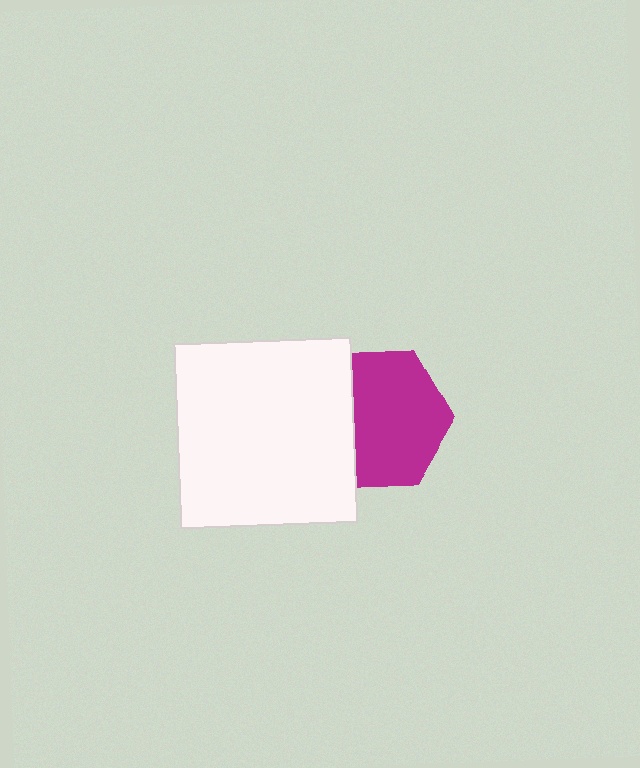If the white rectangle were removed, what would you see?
You would see the complete magenta hexagon.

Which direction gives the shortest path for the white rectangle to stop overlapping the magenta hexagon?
Moving left gives the shortest separation.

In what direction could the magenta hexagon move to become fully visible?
The magenta hexagon could move right. That would shift it out from behind the white rectangle entirely.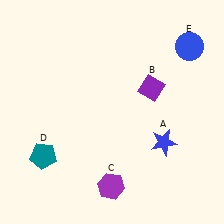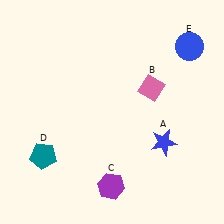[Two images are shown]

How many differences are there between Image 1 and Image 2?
There is 1 difference between the two images.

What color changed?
The diamond (B) changed from purple in Image 1 to pink in Image 2.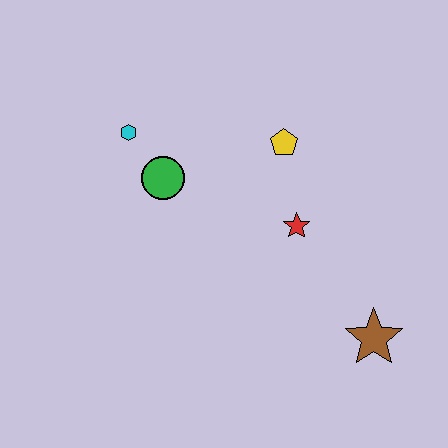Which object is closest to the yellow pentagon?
The red star is closest to the yellow pentagon.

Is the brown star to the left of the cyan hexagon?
No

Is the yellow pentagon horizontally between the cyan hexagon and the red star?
Yes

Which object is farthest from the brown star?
The cyan hexagon is farthest from the brown star.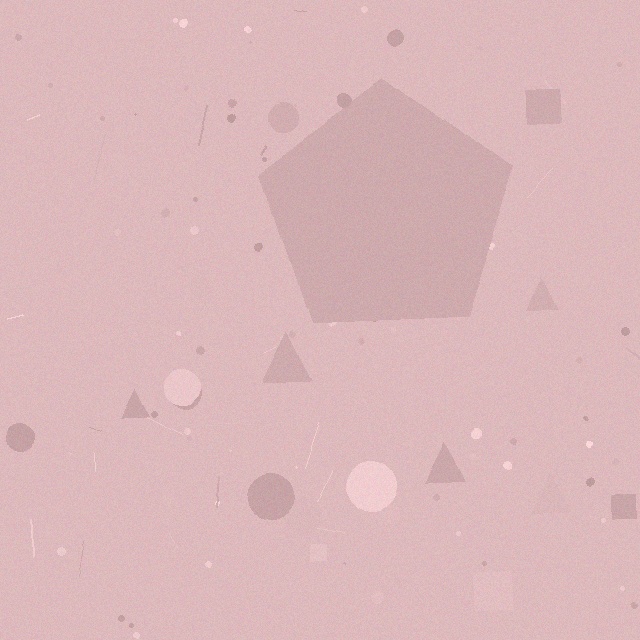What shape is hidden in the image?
A pentagon is hidden in the image.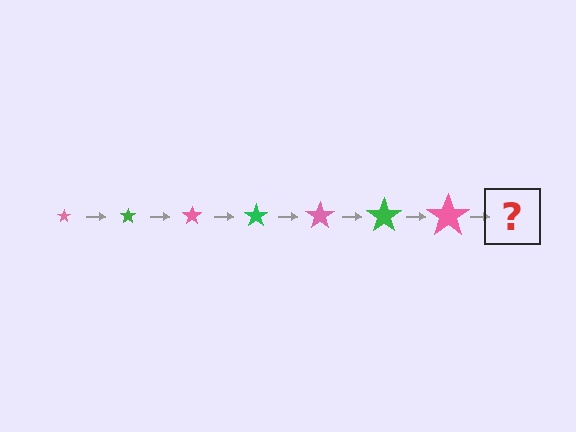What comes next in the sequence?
The next element should be a green star, larger than the previous one.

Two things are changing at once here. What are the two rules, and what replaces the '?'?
The two rules are that the star grows larger each step and the color cycles through pink and green. The '?' should be a green star, larger than the previous one.